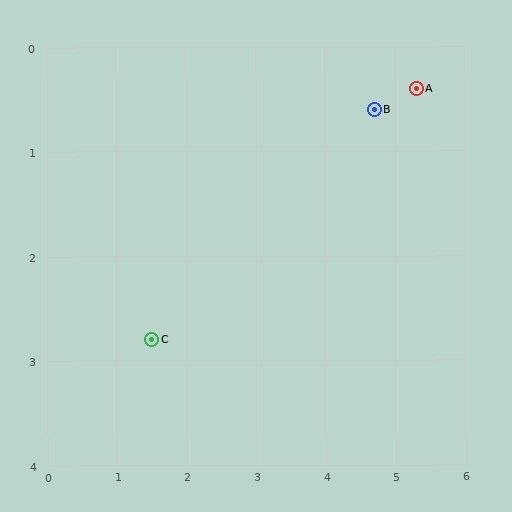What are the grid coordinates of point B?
Point B is at approximately (4.7, 0.6).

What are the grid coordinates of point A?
Point A is at approximately (5.3, 0.4).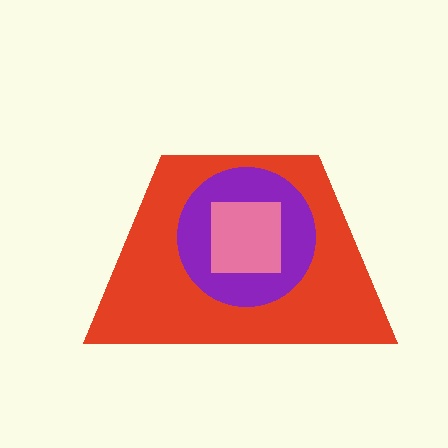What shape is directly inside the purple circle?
The pink square.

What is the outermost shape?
The red trapezoid.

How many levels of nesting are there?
3.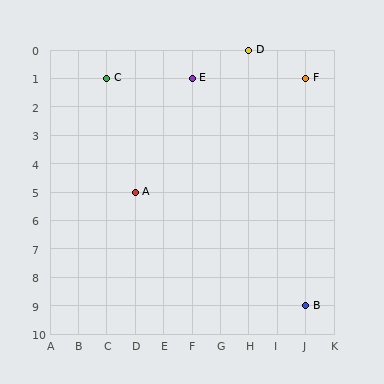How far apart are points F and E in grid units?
Points F and E are 4 columns apart.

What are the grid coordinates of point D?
Point D is at grid coordinates (H, 0).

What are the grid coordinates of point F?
Point F is at grid coordinates (J, 1).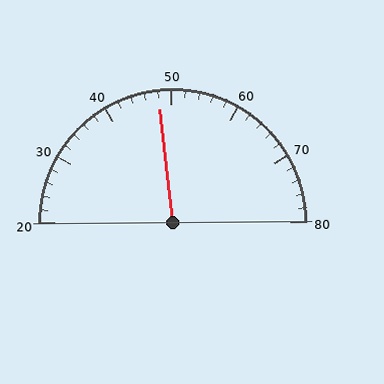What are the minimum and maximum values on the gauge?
The gauge ranges from 20 to 80.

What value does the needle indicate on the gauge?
The needle indicates approximately 48.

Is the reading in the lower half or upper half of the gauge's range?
The reading is in the lower half of the range (20 to 80).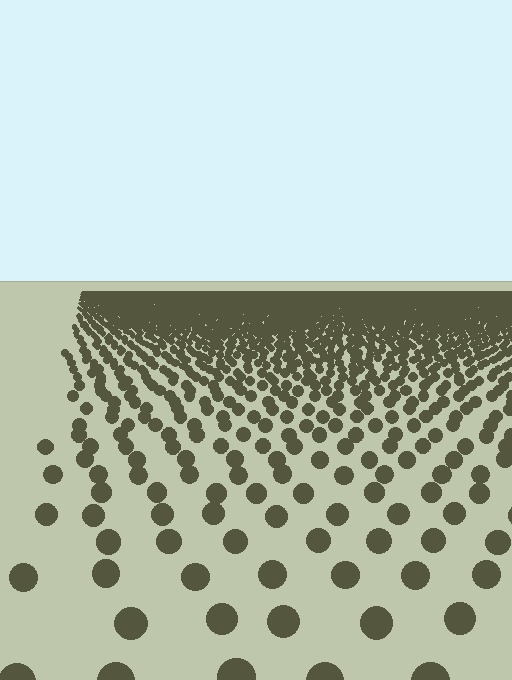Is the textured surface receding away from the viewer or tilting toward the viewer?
The surface is receding away from the viewer. Texture elements get smaller and denser toward the top.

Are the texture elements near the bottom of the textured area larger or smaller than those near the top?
Larger. Near the bottom, elements are closer to the viewer and appear at a bigger on-screen size.